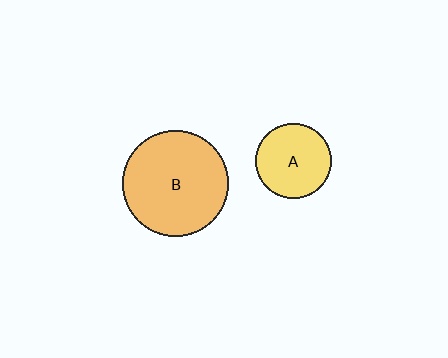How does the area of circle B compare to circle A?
Approximately 2.0 times.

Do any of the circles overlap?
No, none of the circles overlap.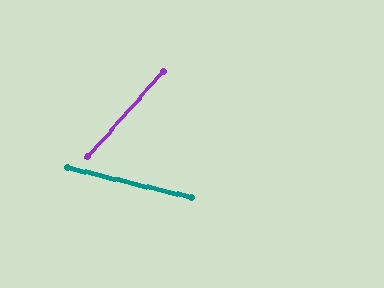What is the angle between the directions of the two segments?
Approximately 62 degrees.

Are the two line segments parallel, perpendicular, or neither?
Neither parallel nor perpendicular — they differ by about 62°.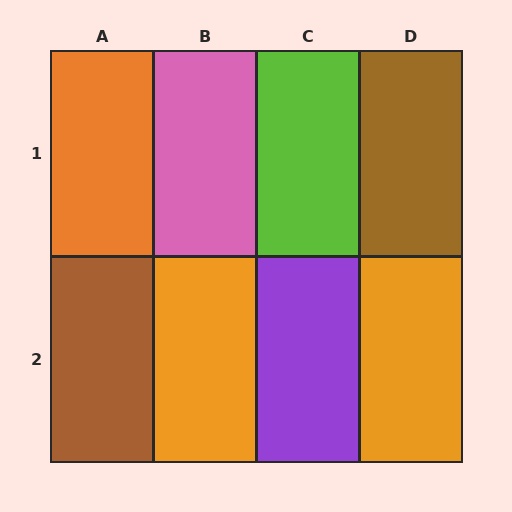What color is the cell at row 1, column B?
Pink.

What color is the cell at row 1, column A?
Orange.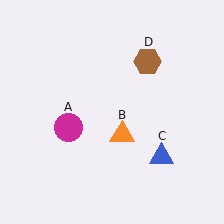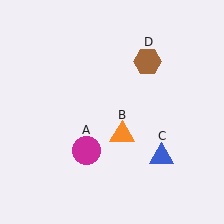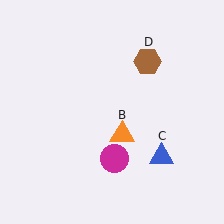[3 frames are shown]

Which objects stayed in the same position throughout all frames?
Orange triangle (object B) and blue triangle (object C) and brown hexagon (object D) remained stationary.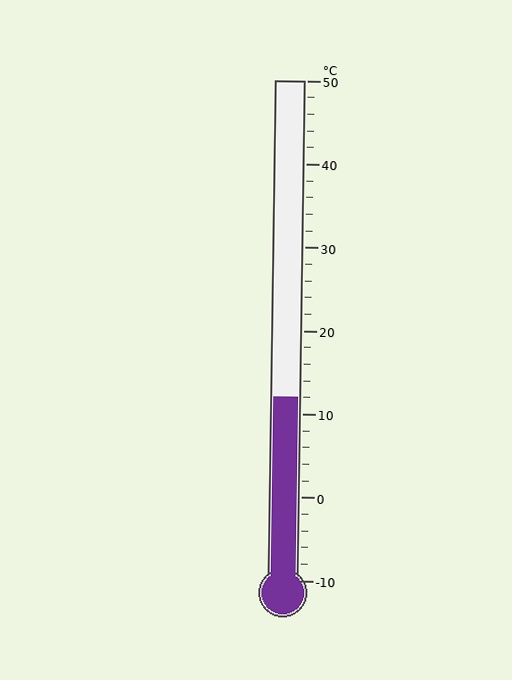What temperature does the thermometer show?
The thermometer shows approximately 12°C.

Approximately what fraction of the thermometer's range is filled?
The thermometer is filled to approximately 35% of its range.